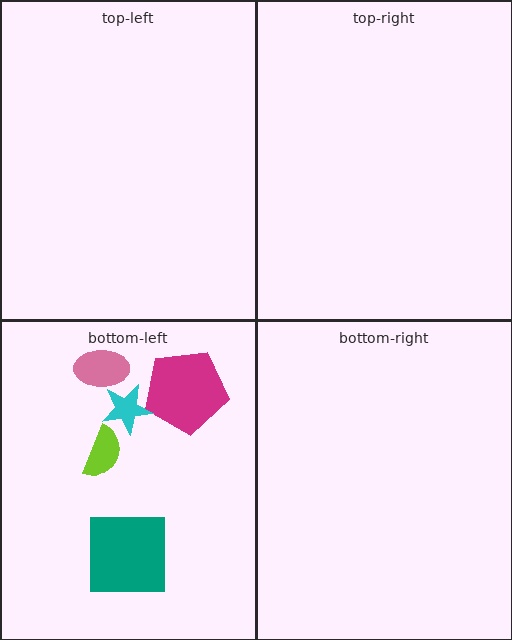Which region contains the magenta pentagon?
The bottom-left region.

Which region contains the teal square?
The bottom-left region.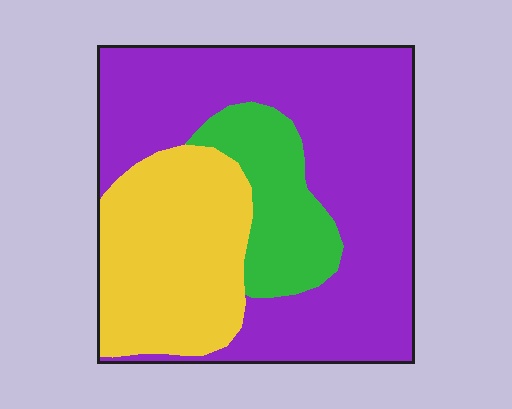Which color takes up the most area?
Purple, at roughly 55%.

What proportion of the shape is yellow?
Yellow covers about 30% of the shape.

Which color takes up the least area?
Green, at roughly 15%.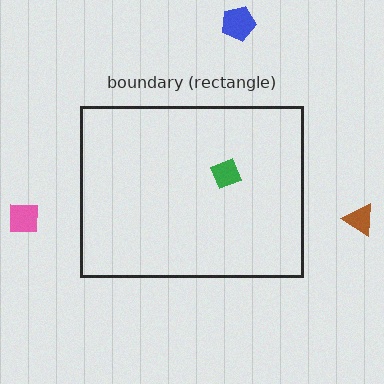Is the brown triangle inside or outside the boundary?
Outside.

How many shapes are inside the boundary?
1 inside, 3 outside.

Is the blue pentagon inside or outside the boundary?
Outside.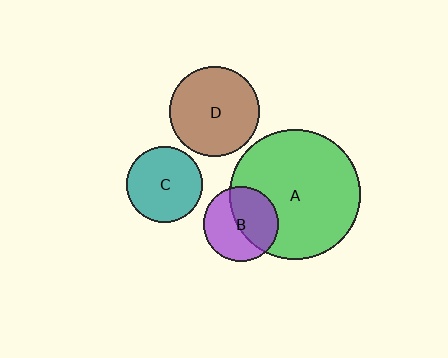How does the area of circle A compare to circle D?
Approximately 2.1 times.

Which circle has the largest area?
Circle A (green).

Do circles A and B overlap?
Yes.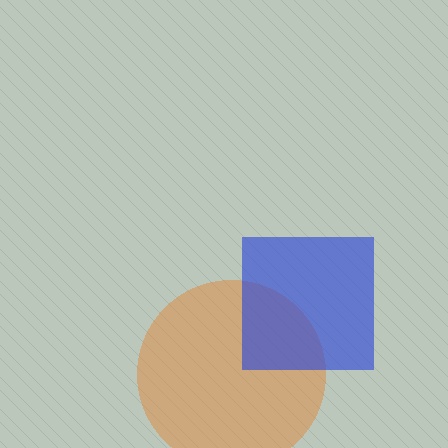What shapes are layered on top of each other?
The layered shapes are: an orange circle, a blue square.